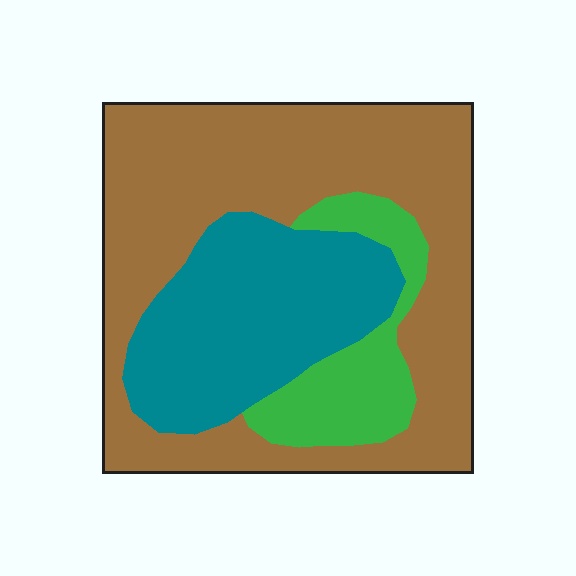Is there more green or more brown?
Brown.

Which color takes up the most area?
Brown, at roughly 55%.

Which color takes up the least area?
Green, at roughly 15%.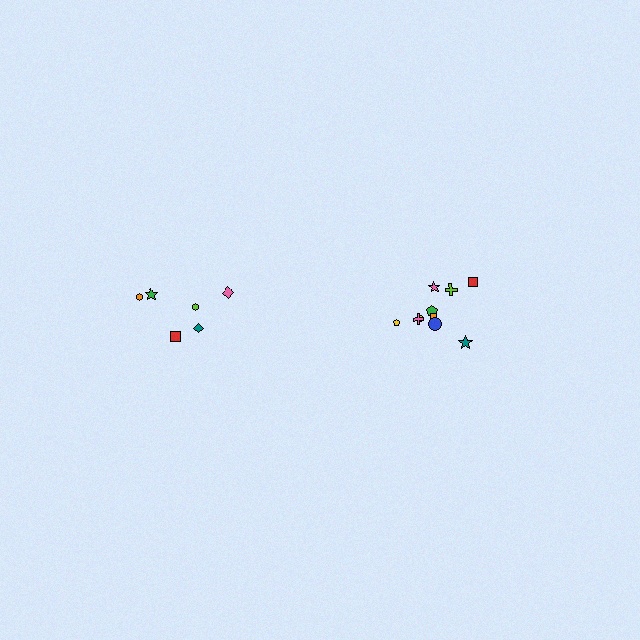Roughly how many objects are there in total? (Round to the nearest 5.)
Roughly 15 objects in total.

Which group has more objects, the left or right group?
The right group.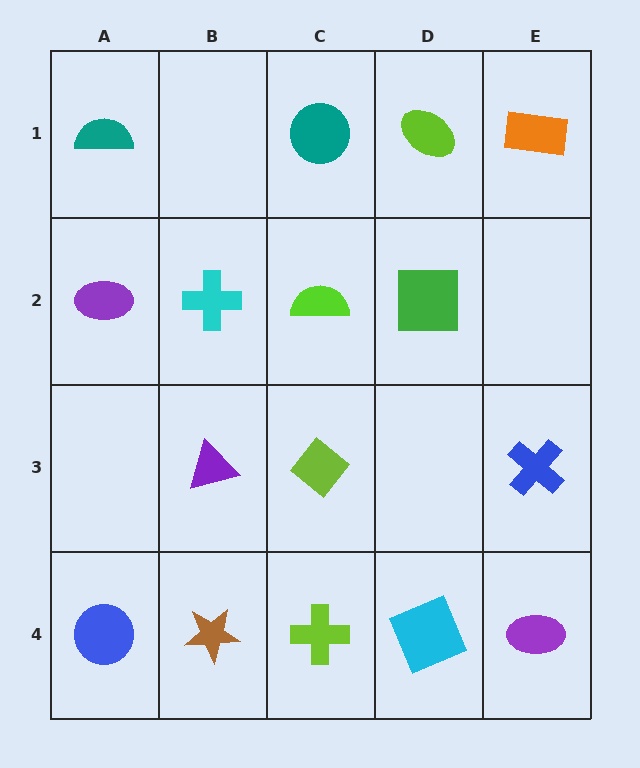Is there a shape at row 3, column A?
No, that cell is empty.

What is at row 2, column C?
A lime semicircle.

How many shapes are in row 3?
3 shapes.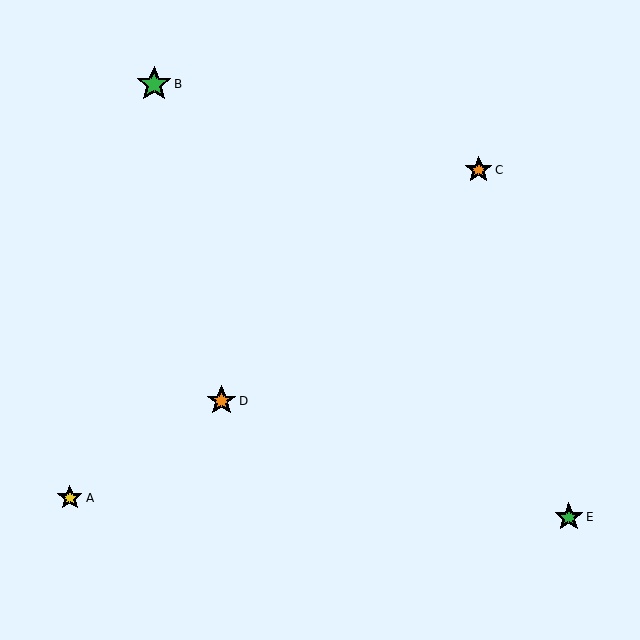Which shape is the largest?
The green star (labeled B) is the largest.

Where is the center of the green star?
The center of the green star is at (154, 84).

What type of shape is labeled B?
Shape B is a green star.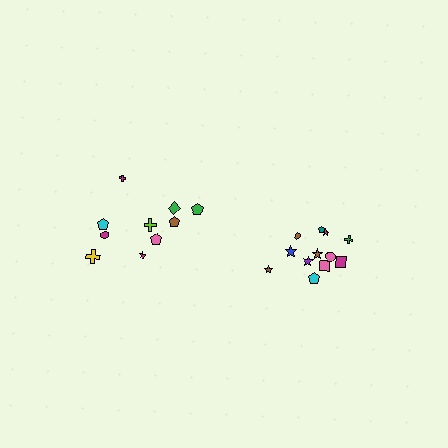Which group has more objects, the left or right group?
The right group.